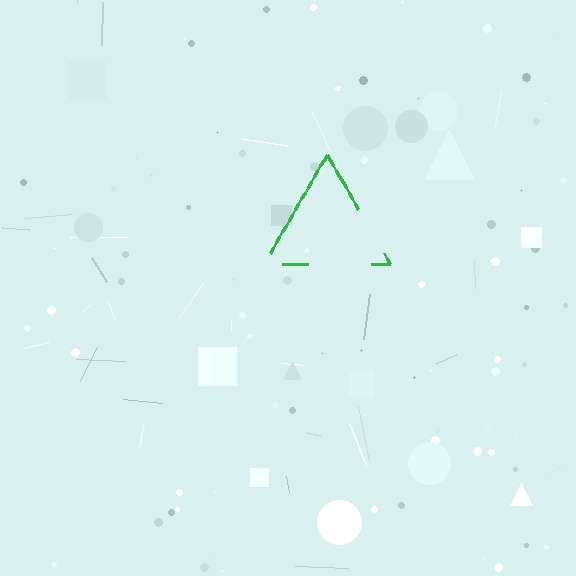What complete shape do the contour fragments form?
The contour fragments form a triangle.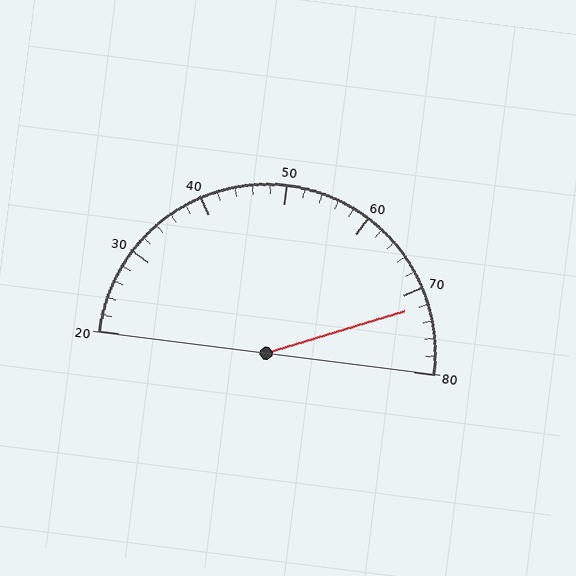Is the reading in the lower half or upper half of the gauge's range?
The reading is in the upper half of the range (20 to 80).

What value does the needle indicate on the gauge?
The needle indicates approximately 72.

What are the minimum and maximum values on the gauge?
The gauge ranges from 20 to 80.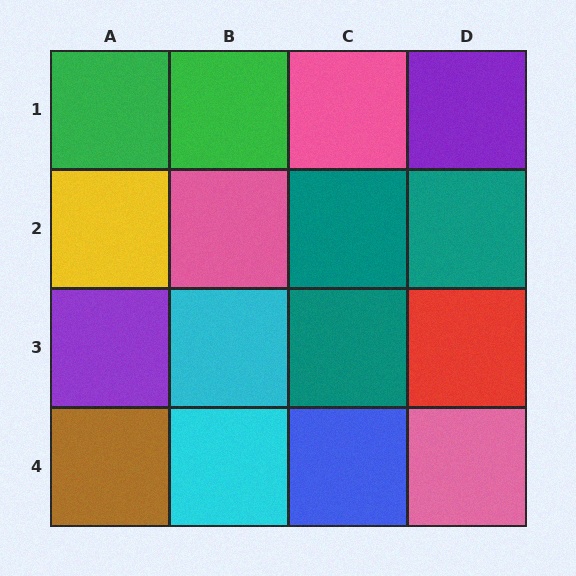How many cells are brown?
1 cell is brown.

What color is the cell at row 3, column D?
Red.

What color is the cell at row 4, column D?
Pink.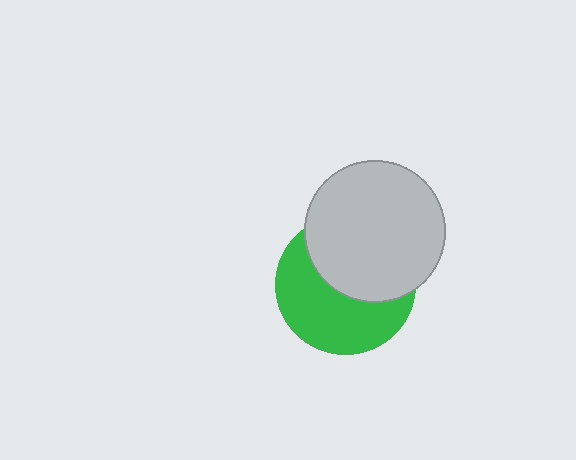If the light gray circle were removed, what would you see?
You would see the complete green circle.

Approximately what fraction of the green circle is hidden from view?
Roughly 47% of the green circle is hidden behind the light gray circle.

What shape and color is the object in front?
The object in front is a light gray circle.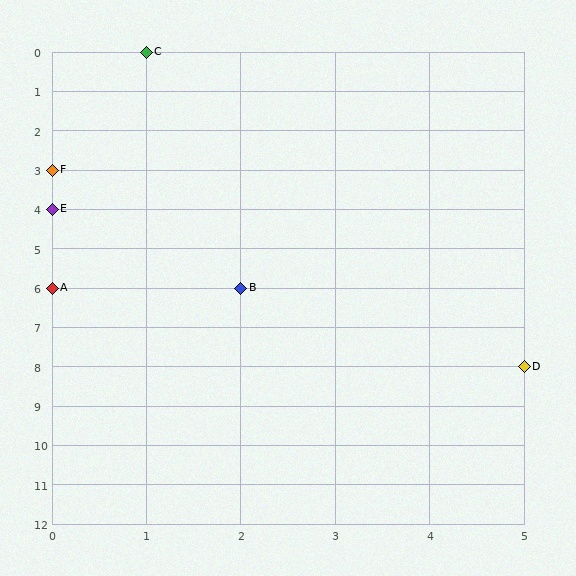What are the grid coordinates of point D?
Point D is at grid coordinates (5, 8).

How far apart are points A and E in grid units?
Points A and E are 2 rows apart.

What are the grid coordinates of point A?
Point A is at grid coordinates (0, 6).